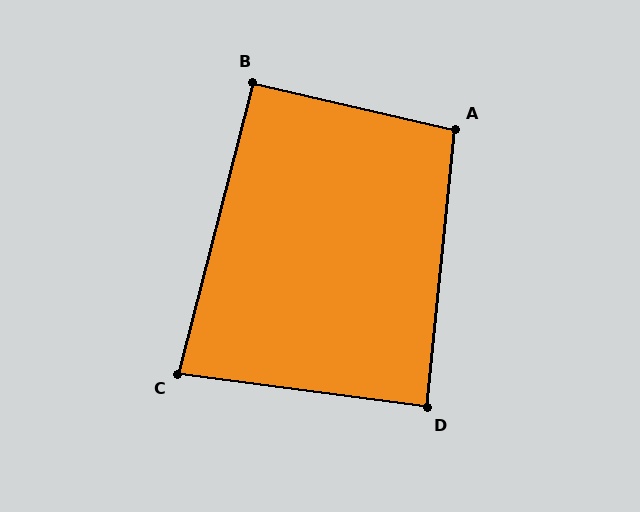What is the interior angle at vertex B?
Approximately 92 degrees (approximately right).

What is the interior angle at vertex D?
Approximately 88 degrees (approximately right).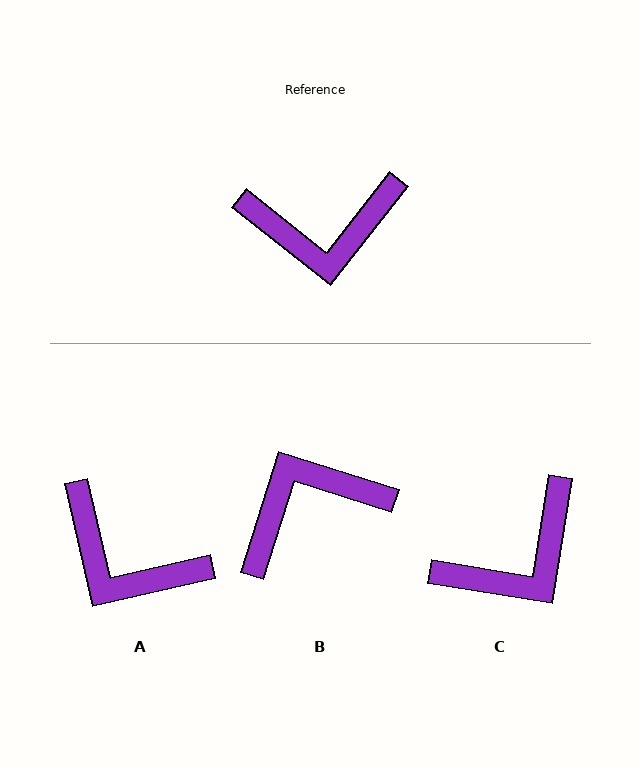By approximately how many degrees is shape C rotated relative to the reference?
Approximately 29 degrees counter-clockwise.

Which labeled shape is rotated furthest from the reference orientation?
B, about 159 degrees away.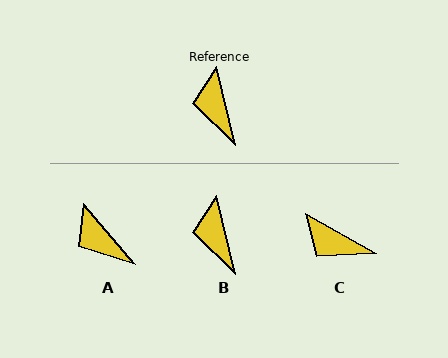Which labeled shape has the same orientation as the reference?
B.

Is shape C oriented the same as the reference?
No, it is off by about 48 degrees.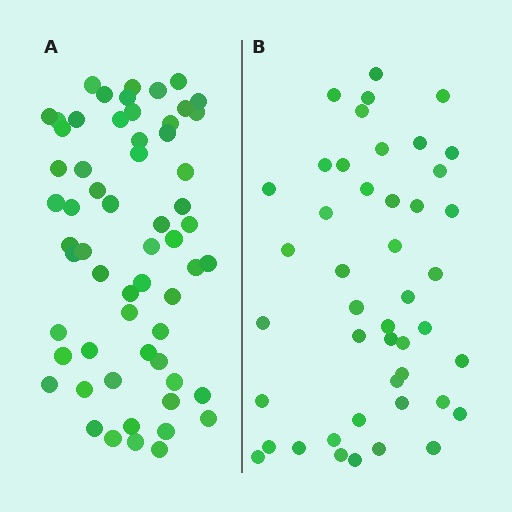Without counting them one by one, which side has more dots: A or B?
Region A (the left region) has more dots.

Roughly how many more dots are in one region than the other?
Region A has approximately 15 more dots than region B.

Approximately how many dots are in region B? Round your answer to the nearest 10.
About 40 dots. (The exact count is 45, which rounds to 40.)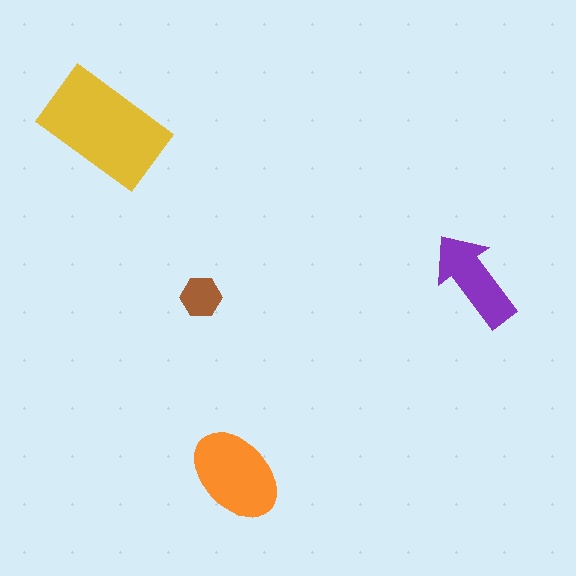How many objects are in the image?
There are 4 objects in the image.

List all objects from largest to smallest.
The yellow rectangle, the orange ellipse, the purple arrow, the brown hexagon.